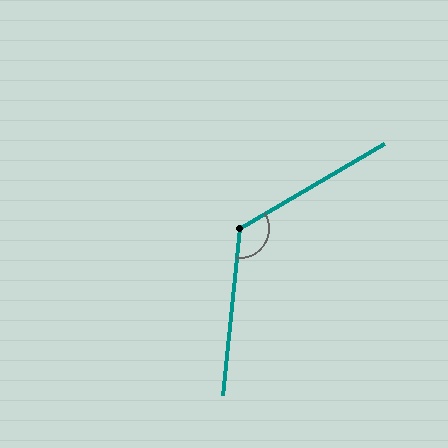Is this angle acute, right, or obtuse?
It is obtuse.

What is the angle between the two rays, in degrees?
Approximately 126 degrees.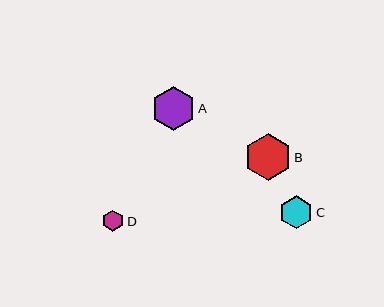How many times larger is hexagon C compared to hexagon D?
Hexagon C is approximately 1.5 times the size of hexagon D.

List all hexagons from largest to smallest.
From largest to smallest: B, A, C, D.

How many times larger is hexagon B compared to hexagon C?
Hexagon B is approximately 1.4 times the size of hexagon C.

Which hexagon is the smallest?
Hexagon D is the smallest with a size of approximately 21 pixels.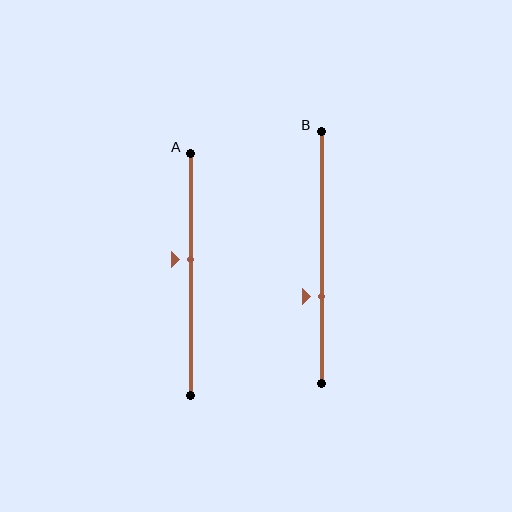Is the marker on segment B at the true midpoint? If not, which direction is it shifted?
No, the marker on segment B is shifted downward by about 15% of the segment length.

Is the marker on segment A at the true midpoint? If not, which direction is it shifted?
No, the marker on segment A is shifted upward by about 6% of the segment length.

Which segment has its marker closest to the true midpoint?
Segment A has its marker closest to the true midpoint.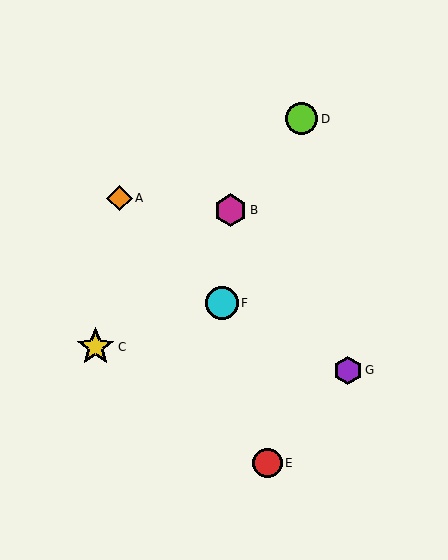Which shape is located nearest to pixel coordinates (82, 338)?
The yellow star (labeled C) at (95, 347) is nearest to that location.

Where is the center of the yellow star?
The center of the yellow star is at (95, 347).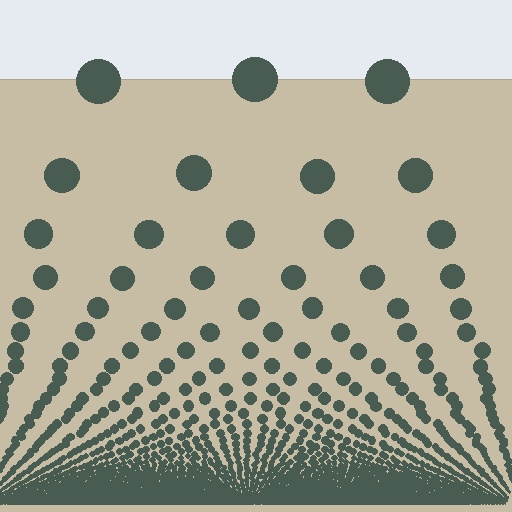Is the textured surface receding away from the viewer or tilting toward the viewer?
The surface appears to tilt toward the viewer. Texture elements get larger and sparser toward the top.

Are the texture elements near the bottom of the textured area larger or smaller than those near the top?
Smaller. The gradient is inverted — elements near the bottom are smaller and denser.